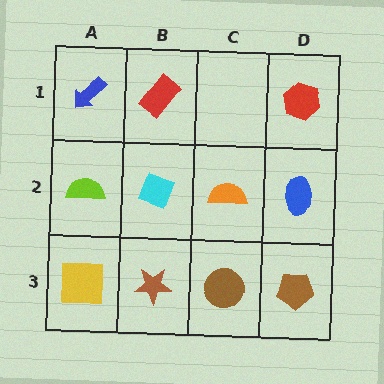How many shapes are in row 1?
3 shapes.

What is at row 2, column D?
A blue ellipse.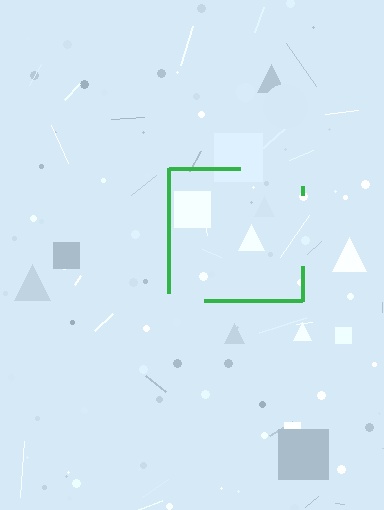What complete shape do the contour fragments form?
The contour fragments form a square.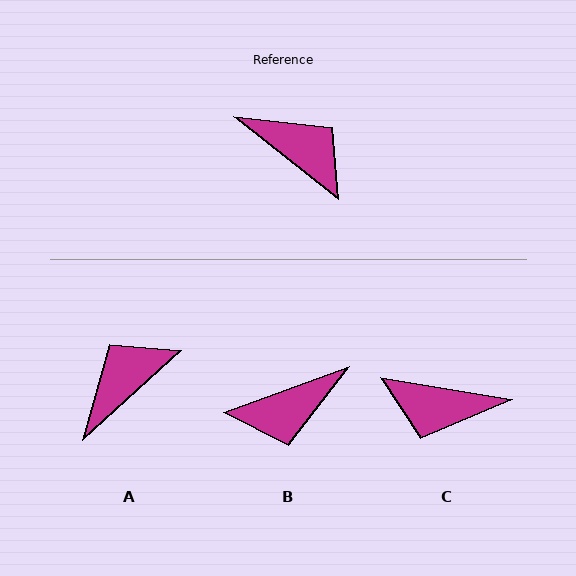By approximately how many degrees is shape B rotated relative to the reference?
Approximately 122 degrees clockwise.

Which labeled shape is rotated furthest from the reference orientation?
C, about 151 degrees away.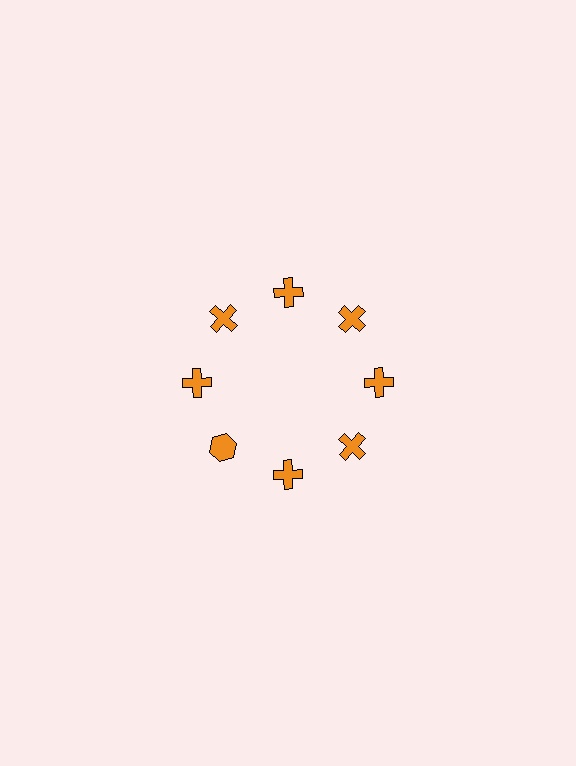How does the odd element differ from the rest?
It has a different shape: hexagon instead of cross.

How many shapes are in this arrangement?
There are 8 shapes arranged in a ring pattern.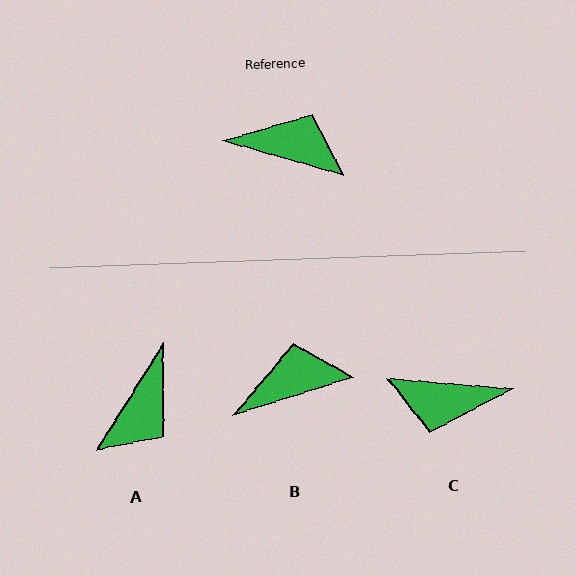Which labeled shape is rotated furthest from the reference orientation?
C, about 169 degrees away.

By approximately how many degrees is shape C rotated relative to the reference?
Approximately 169 degrees clockwise.